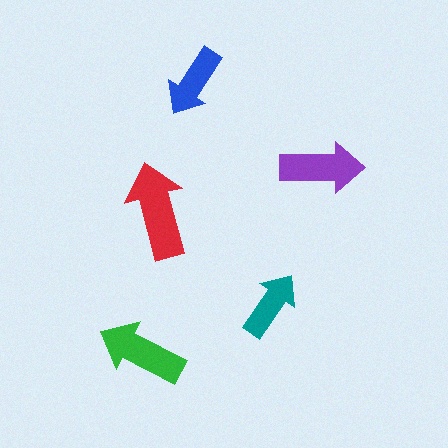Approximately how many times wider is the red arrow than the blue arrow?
About 1.5 times wider.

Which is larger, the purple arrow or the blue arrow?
The purple one.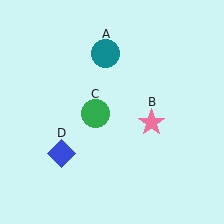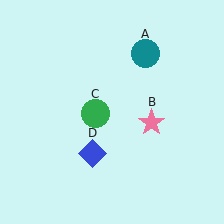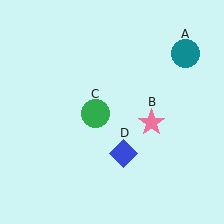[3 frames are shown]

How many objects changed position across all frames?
2 objects changed position: teal circle (object A), blue diamond (object D).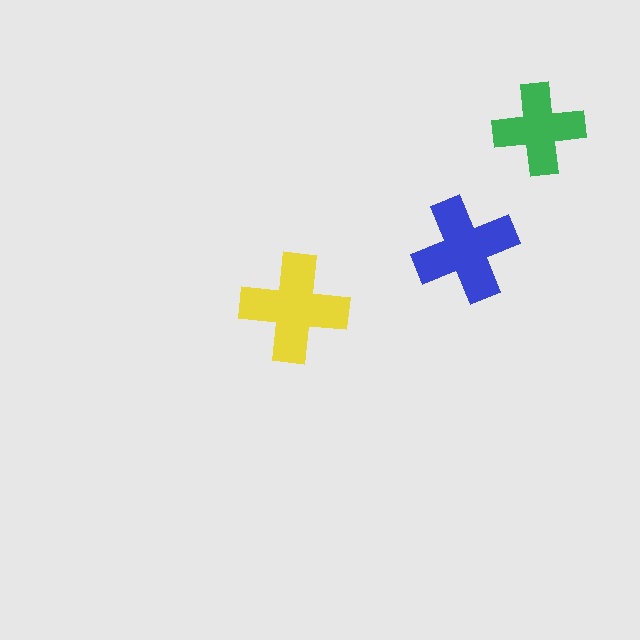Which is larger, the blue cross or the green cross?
The blue one.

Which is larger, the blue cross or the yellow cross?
The yellow one.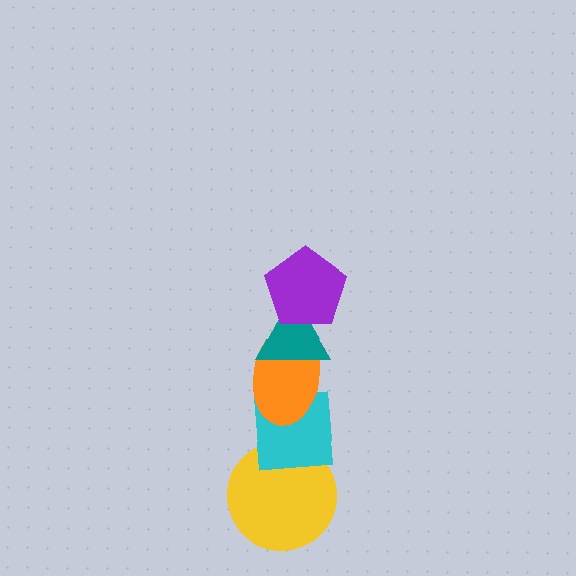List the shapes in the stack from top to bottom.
From top to bottom: the purple pentagon, the teal triangle, the orange ellipse, the cyan square, the yellow circle.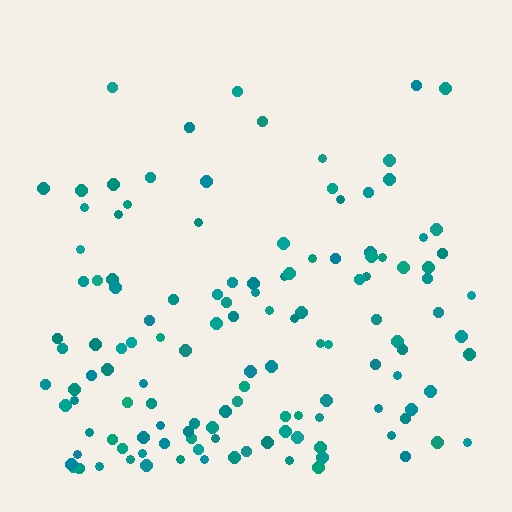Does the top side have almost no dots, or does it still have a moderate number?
Still a moderate number, just noticeably fewer than the bottom.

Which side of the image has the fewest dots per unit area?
The top.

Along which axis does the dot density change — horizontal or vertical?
Vertical.